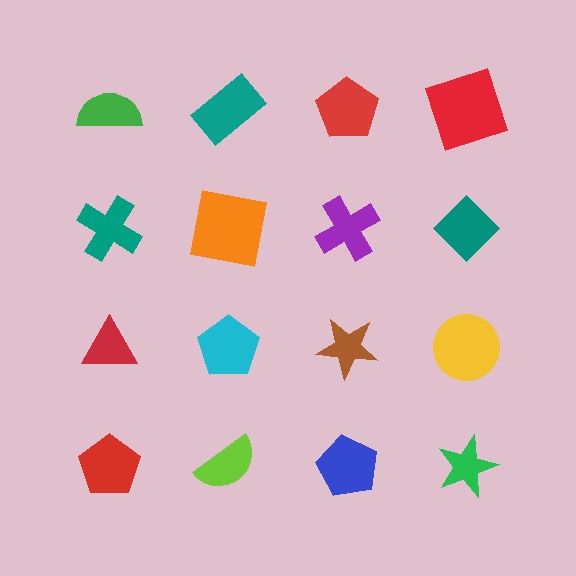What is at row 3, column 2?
A cyan pentagon.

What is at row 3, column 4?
A yellow circle.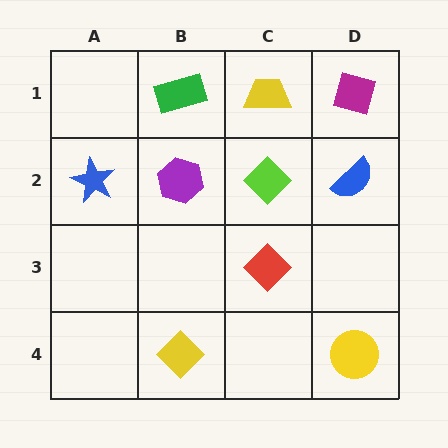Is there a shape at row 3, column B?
No, that cell is empty.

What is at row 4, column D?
A yellow circle.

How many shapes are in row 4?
2 shapes.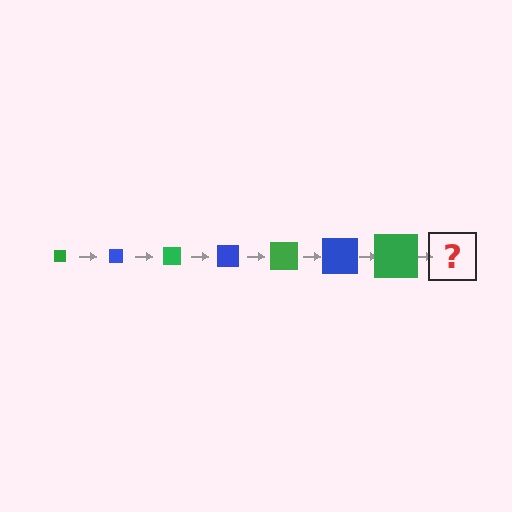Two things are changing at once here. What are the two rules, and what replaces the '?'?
The two rules are that the square grows larger each step and the color cycles through green and blue. The '?' should be a blue square, larger than the previous one.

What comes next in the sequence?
The next element should be a blue square, larger than the previous one.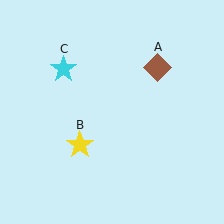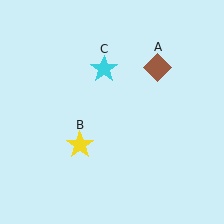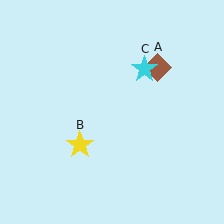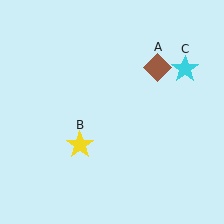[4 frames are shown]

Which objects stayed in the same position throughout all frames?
Brown diamond (object A) and yellow star (object B) remained stationary.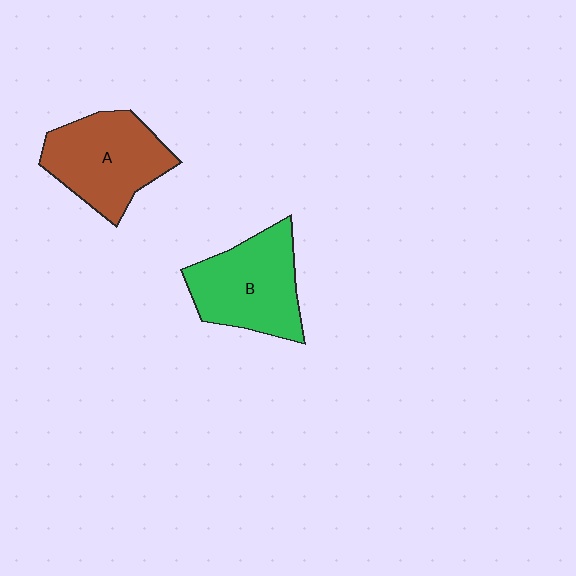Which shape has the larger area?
Shape B (green).